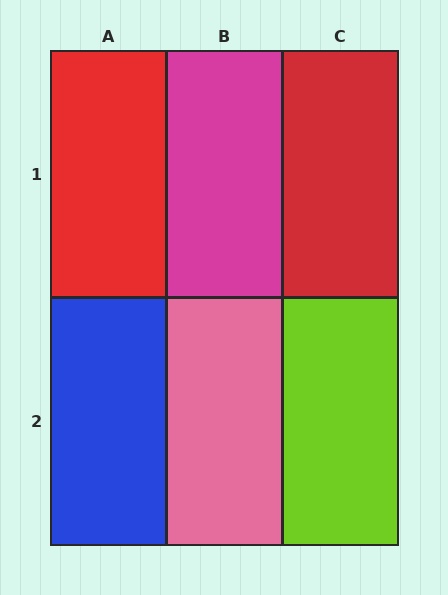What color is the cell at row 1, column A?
Red.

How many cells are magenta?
1 cell is magenta.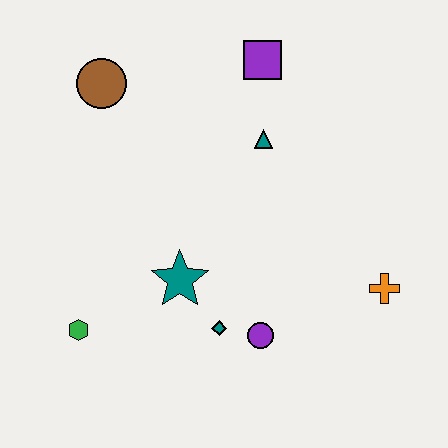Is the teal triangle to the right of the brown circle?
Yes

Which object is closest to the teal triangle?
The purple square is closest to the teal triangle.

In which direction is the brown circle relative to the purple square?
The brown circle is to the left of the purple square.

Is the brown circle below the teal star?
No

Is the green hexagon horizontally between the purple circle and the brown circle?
No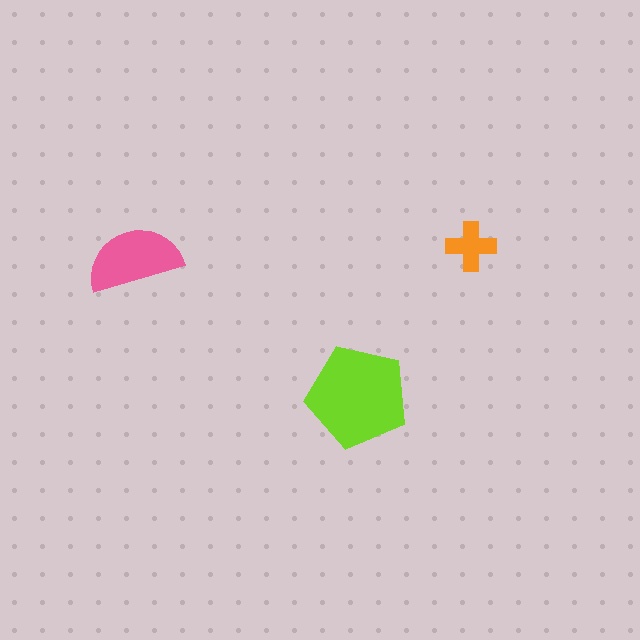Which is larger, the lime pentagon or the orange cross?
The lime pentagon.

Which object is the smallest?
The orange cross.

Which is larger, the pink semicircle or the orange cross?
The pink semicircle.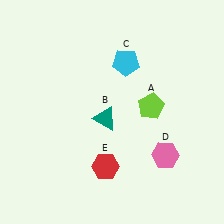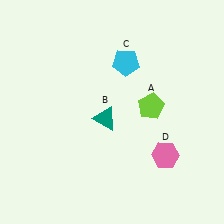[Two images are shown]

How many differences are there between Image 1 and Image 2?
There is 1 difference between the two images.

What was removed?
The red hexagon (E) was removed in Image 2.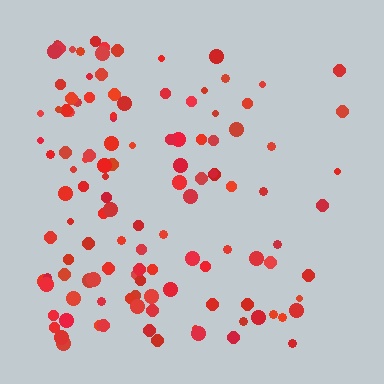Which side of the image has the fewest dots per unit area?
The right.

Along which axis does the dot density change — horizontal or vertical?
Horizontal.